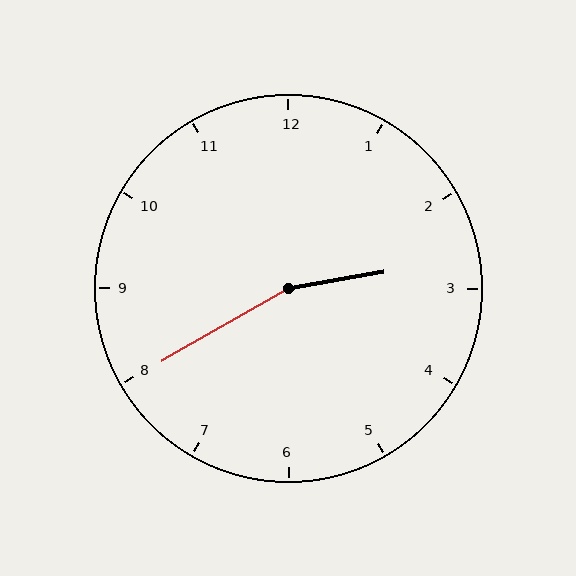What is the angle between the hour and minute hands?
Approximately 160 degrees.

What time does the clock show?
2:40.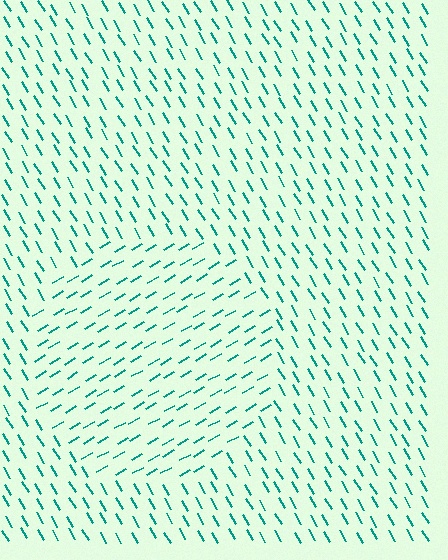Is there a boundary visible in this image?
Yes, there is a texture boundary formed by a change in line orientation.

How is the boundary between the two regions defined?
The boundary is defined purely by a change in line orientation (approximately 89 degrees difference). All lines are the same color and thickness.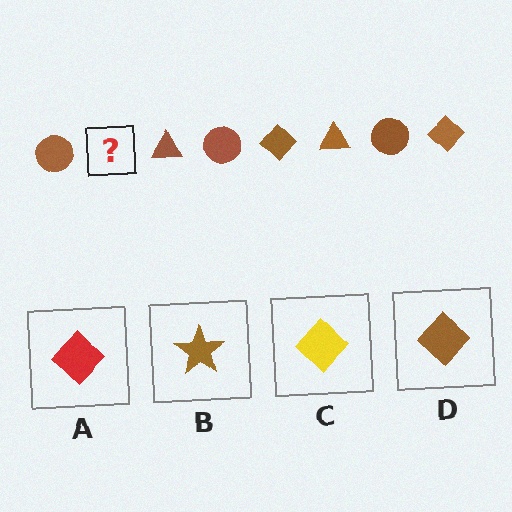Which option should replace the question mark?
Option D.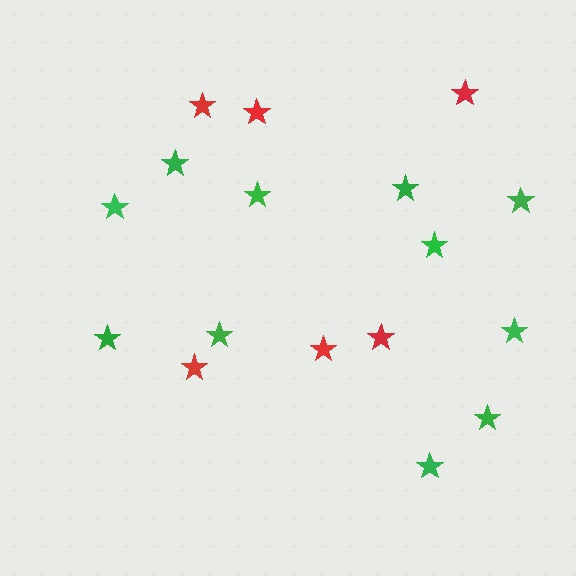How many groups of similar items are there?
There are 2 groups: one group of red stars (6) and one group of green stars (11).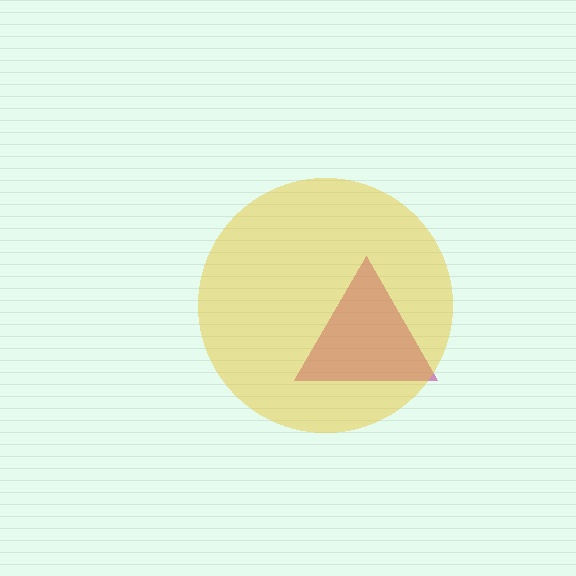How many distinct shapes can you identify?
There are 2 distinct shapes: a magenta triangle, a yellow circle.